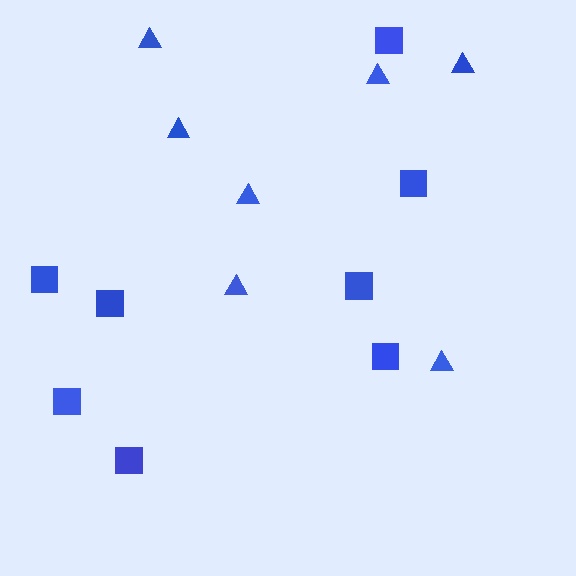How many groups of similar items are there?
There are 2 groups: one group of squares (8) and one group of triangles (7).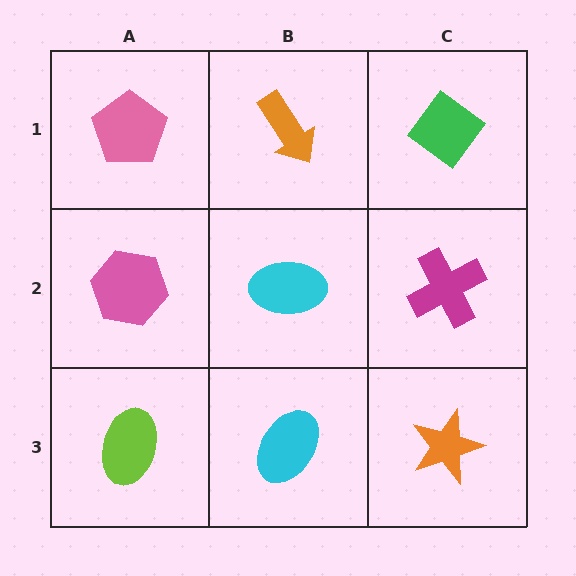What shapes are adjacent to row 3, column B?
A cyan ellipse (row 2, column B), a lime ellipse (row 3, column A), an orange star (row 3, column C).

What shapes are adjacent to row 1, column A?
A pink hexagon (row 2, column A), an orange arrow (row 1, column B).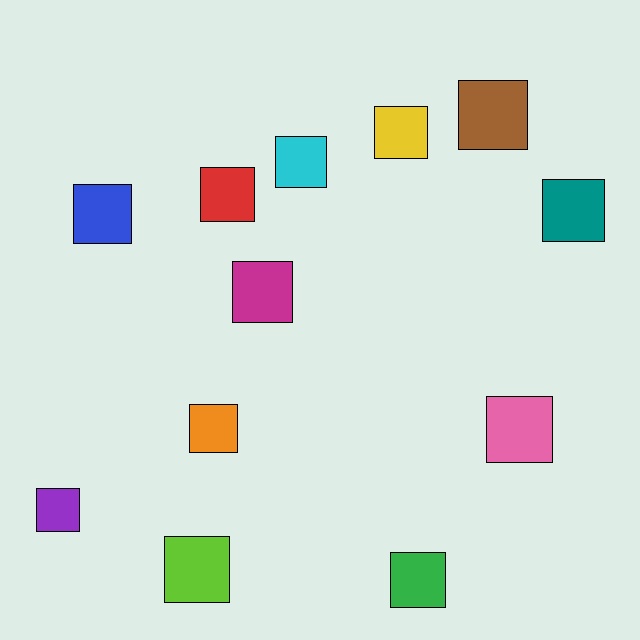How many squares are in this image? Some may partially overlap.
There are 12 squares.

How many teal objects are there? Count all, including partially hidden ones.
There is 1 teal object.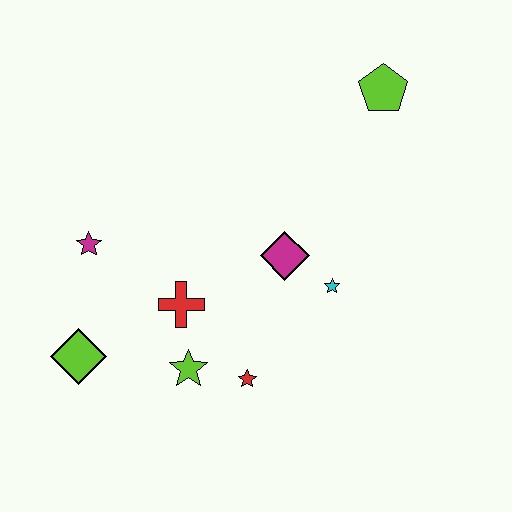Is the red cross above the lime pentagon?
No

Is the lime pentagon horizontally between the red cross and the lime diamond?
No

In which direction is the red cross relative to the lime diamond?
The red cross is to the right of the lime diamond.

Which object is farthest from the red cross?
The lime pentagon is farthest from the red cross.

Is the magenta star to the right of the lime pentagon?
No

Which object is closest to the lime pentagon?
The magenta diamond is closest to the lime pentagon.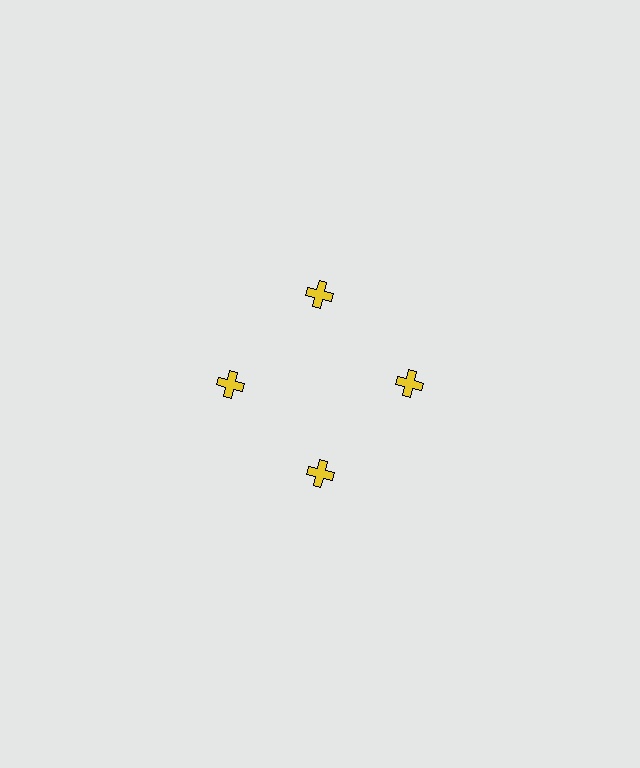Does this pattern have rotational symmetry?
Yes, this pattern has 4-fold rotational symmetry. It looks the same after rotating 90 degrees around the center.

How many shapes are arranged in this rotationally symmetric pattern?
There are 4 shapes, arranged in 4 groups of 1.